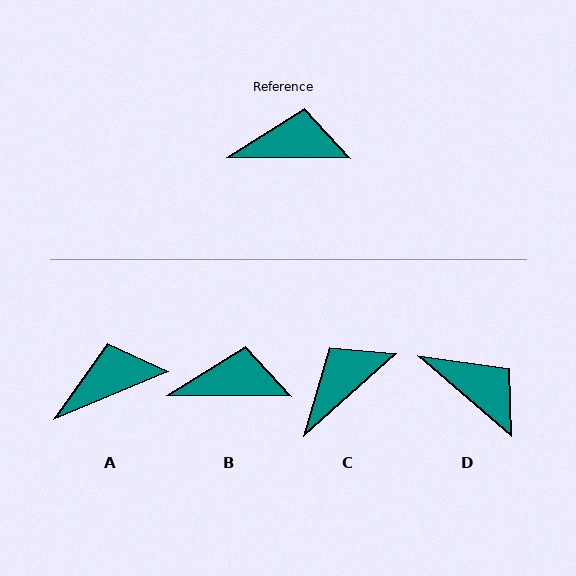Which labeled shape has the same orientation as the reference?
B.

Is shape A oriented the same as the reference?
No, it is off by about 23 degrees.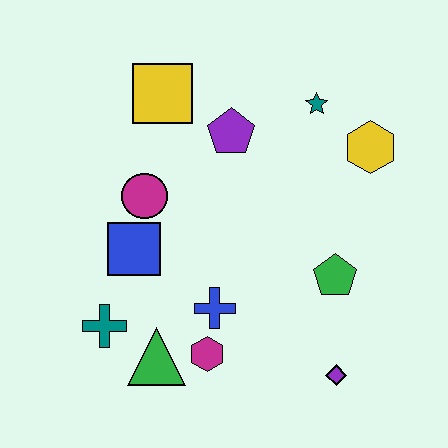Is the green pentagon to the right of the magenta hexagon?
Yes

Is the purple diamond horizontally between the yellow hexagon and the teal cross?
Yes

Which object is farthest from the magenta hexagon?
The teal star is farthest from the magenta hexagon.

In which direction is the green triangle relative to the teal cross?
The green triangle is to the right of the teal cross.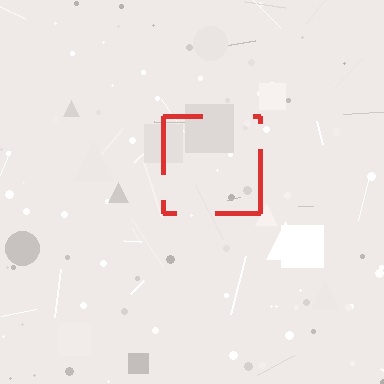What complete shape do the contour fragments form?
The contour fragments form a square.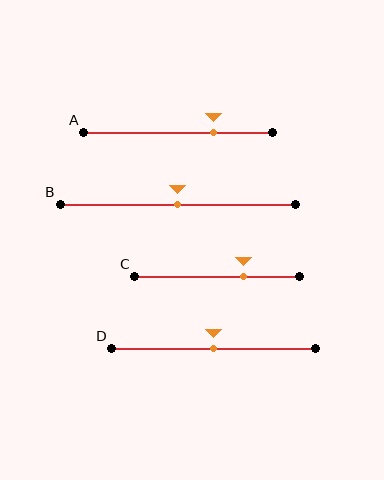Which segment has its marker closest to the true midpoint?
Segment B has its marker closest to the true midpoint.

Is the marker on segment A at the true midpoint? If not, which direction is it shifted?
No, the marker on segment A is shifted to the right by about 19% of the segment length.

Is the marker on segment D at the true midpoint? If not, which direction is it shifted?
Yes, the marker on segment D is at the true midpoint.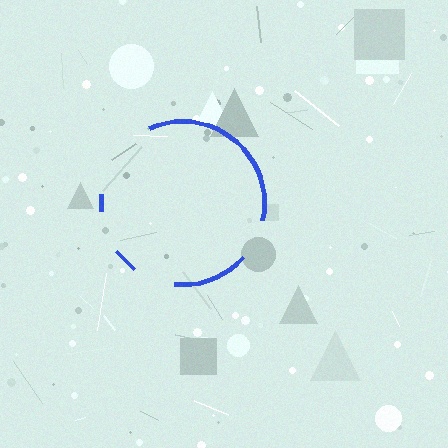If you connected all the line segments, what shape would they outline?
They would outline a circle.